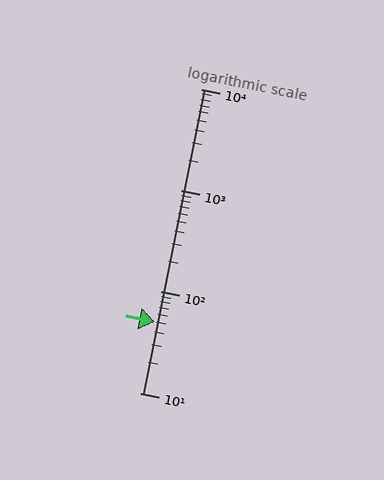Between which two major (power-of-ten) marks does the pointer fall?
The pointer is between 10 and 100.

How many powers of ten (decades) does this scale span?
The scale spans 3 decades, from 10 to 10000.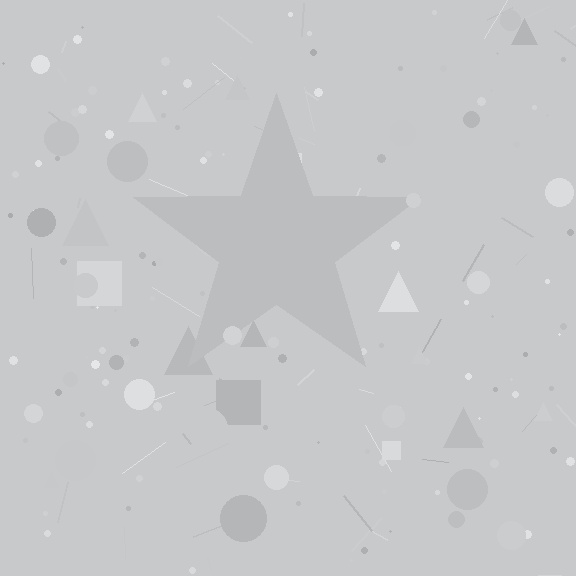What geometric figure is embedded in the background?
A star is embedded in the background.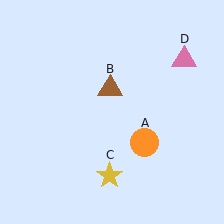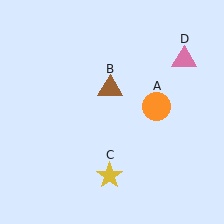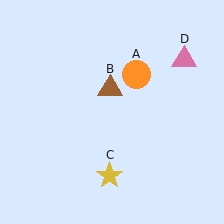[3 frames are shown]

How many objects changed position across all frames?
1 object changed position: orange circle (object A).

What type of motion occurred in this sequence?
The orange circle (object A) rotated counterclockwise around the center of the scene.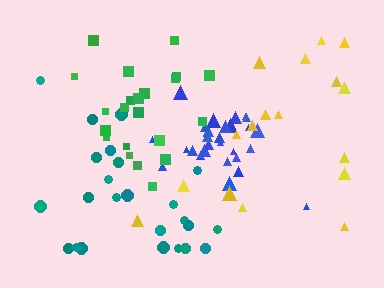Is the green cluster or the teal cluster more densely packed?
Green.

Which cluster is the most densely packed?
Blue.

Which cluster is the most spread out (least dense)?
Yellow.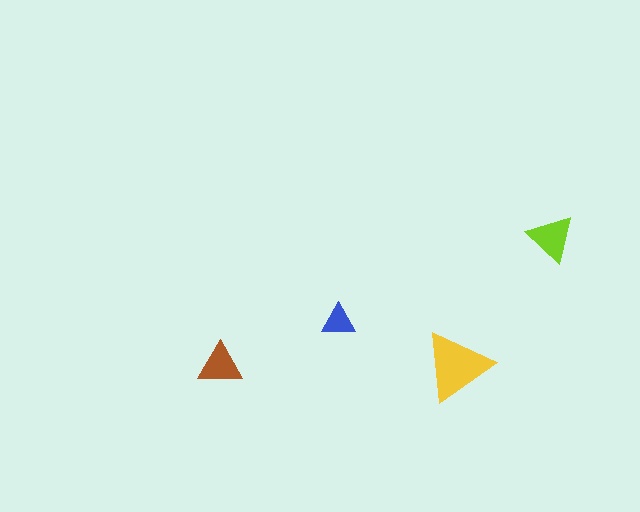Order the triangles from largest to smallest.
the yellow one, the lime one, the brown one, the blue one.